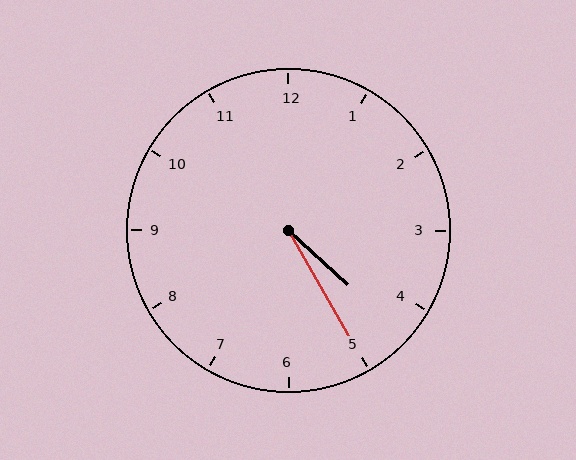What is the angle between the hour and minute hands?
Approximately 18 degrees.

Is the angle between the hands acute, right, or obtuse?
It is acute.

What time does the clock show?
4:25.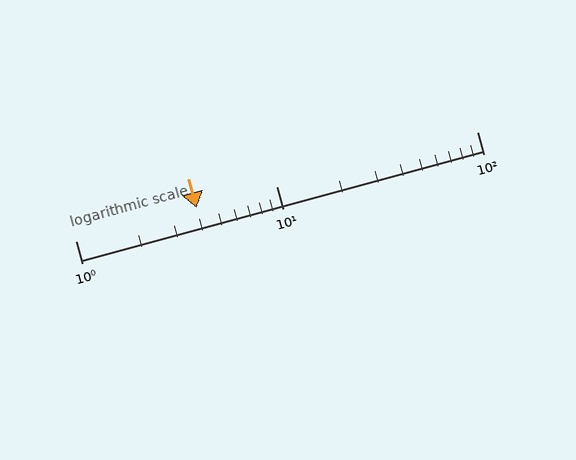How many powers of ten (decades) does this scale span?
The scale spans 2 decades, from 1 to 100.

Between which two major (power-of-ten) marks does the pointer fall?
The pointer is between 1 and 10.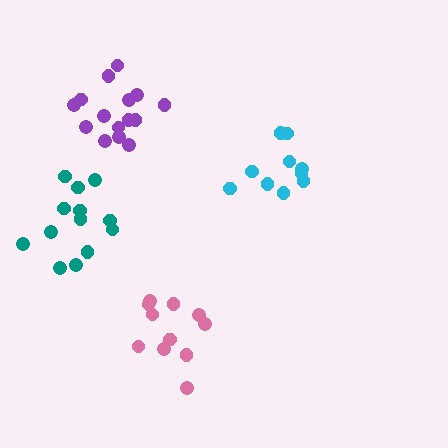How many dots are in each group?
Group 1: 10 dots, Group 2: 15 dots, Group 3: 11 dots, Group 4: 13 dots (49 total).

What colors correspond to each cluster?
The clusters are colored: cyan, purple, pink, teal.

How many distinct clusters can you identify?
There are 4 distinct clusters.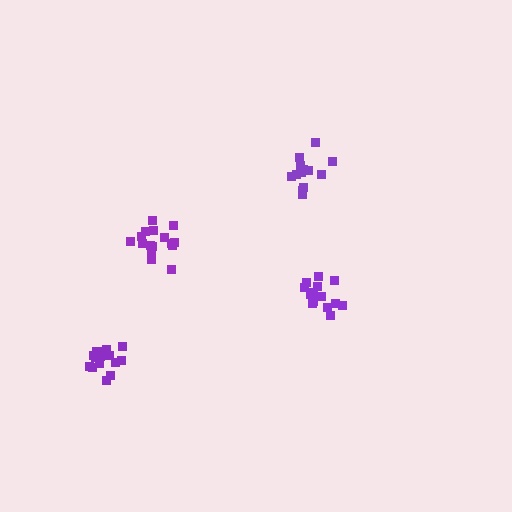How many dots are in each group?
Group 1: 13 dots, Group 2: 14 dots, Group 3: 16 dots, Group 4: 18 dots (61 total).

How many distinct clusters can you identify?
There are 4 distinct clusters.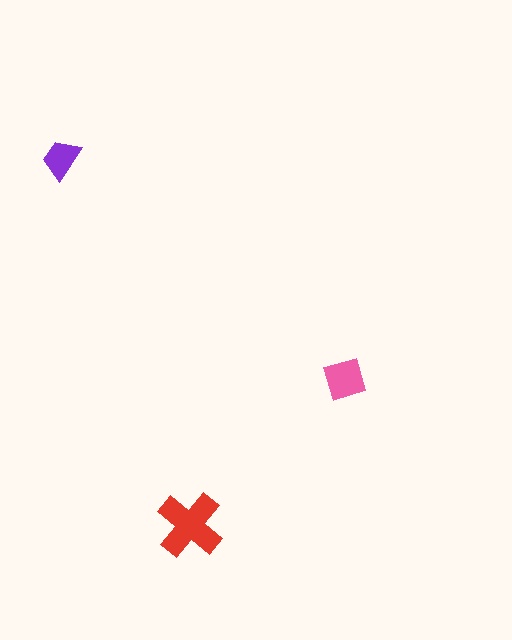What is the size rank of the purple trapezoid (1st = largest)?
3rd.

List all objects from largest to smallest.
The red cross, the pink square, the purple trapezoid.